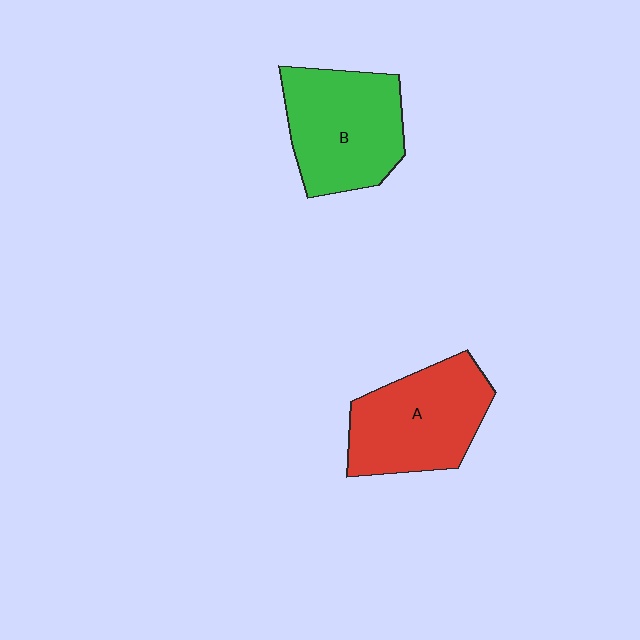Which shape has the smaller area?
Shape A (red).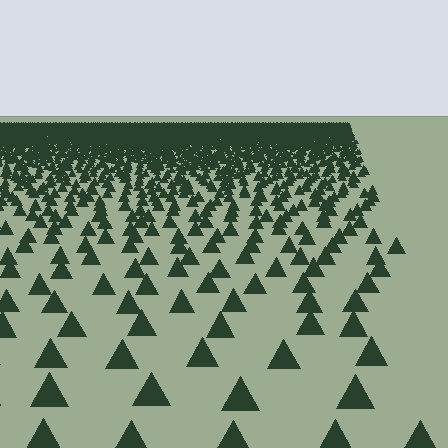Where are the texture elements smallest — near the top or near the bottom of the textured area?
Near the top.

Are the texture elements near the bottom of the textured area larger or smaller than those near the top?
Larger. Near the bottom, elements are closer to the viewer and appear at a bigger on-screen size.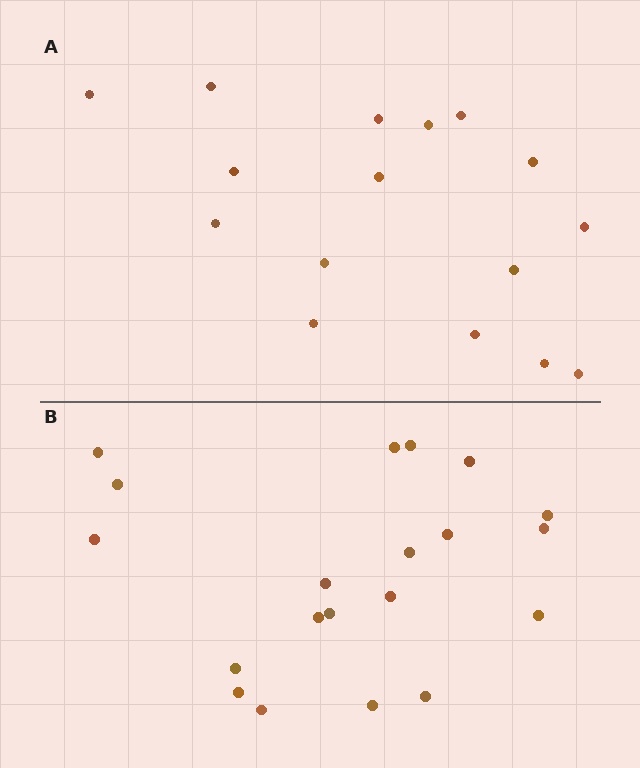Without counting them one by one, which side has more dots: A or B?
Region B (the bottom region) has more dots.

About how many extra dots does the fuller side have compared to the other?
Region B has about 4 more dots than region A.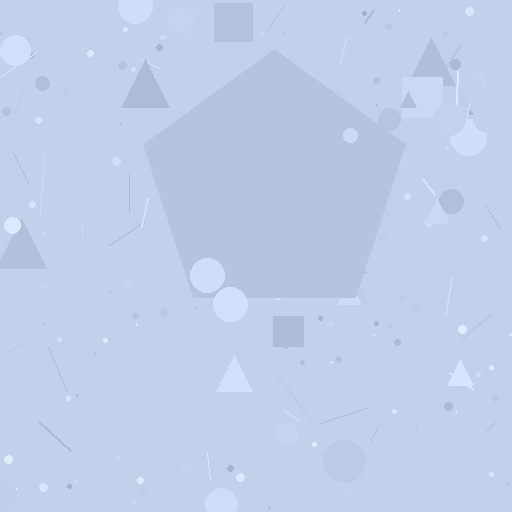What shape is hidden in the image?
A pentagon is hidden in the image.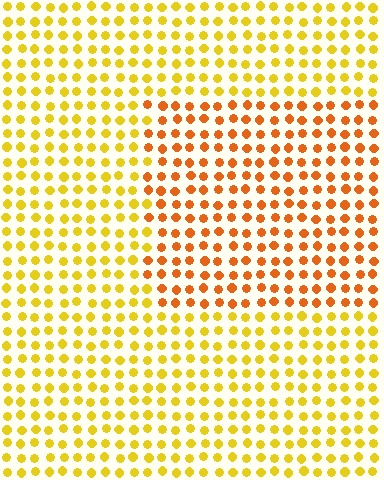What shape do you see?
I see a rectangle.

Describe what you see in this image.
The image is filled with small yellow elements in a uniform arrangement. A rectangle-shaped region is visible where the elements are tinted to a slightly different hue, forming a subtle color boundary.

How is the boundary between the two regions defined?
The boundary is defined purely by a slight shift in hue (about 32 degrees). Spacing, size, and orientation are identical on both sides.